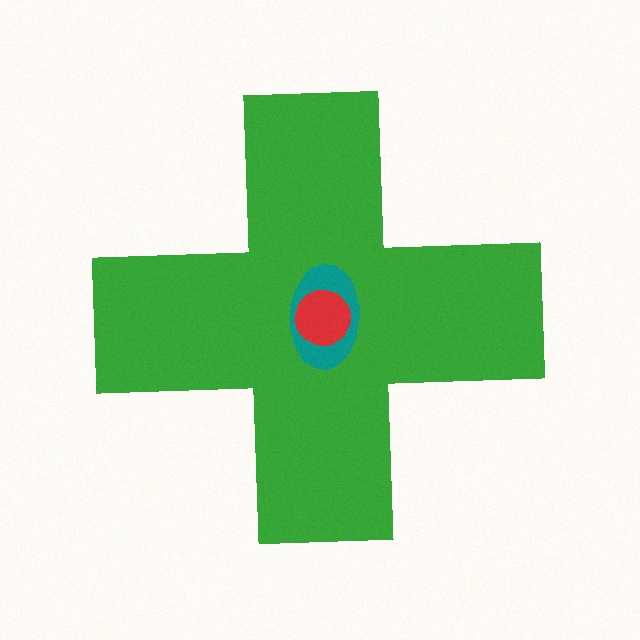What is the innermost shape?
The red circle.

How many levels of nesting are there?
3.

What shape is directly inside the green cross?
The teal ellipse.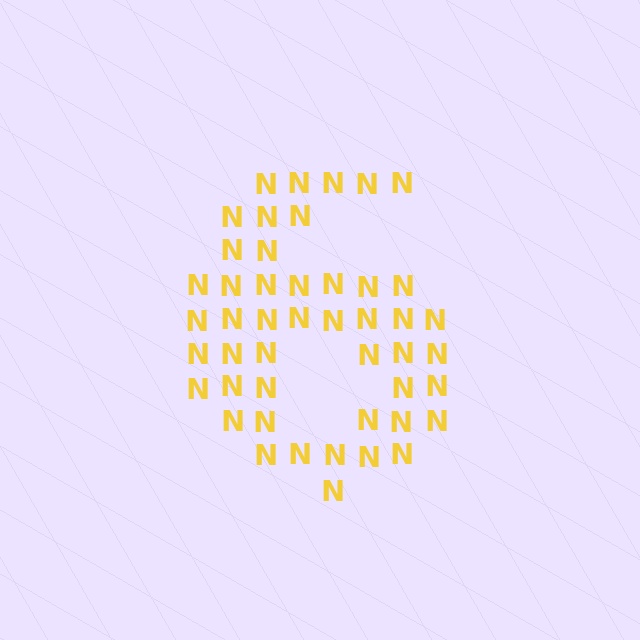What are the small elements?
The small elements are letter N's.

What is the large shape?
The large shape is the digit 6.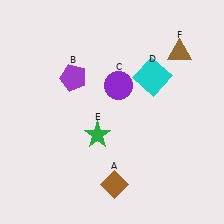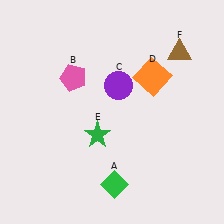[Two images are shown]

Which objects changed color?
A changed from brown to green. B changed from purple to pink. D changed from cyan to orange.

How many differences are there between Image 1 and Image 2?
There are 3 differences between the two images.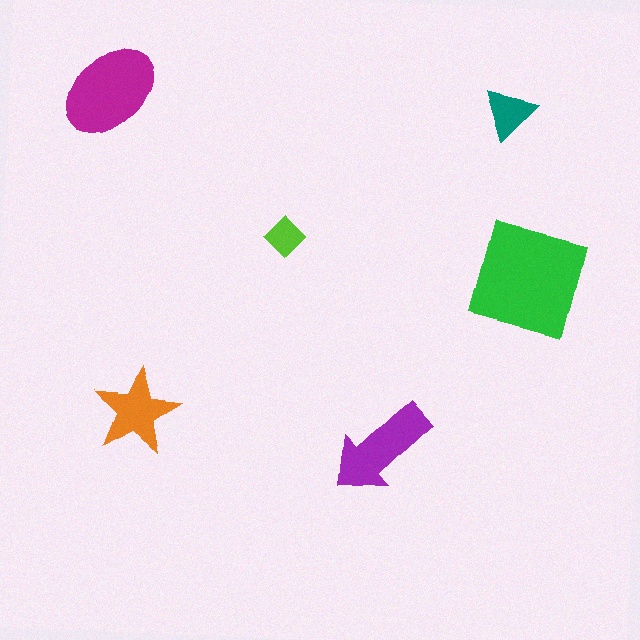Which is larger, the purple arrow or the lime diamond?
The purple arrow.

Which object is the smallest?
The lime diamond.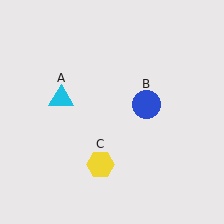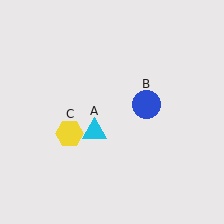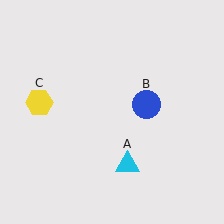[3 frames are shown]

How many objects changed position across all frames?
2 objects changed position: cyan triangle (object A), yellow hexagon (object C).